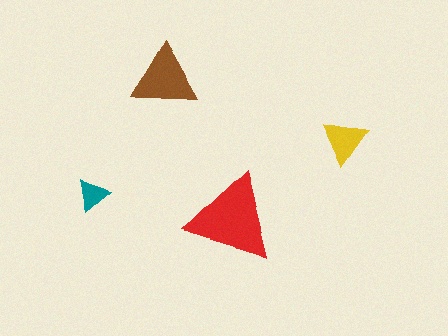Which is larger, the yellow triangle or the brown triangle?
The brown one.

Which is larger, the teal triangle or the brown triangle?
The brown one.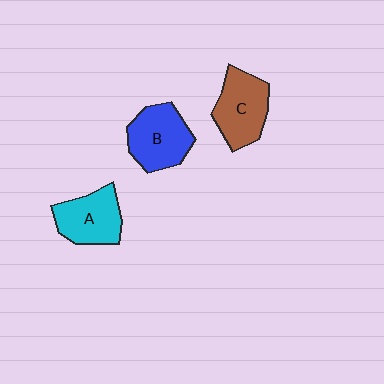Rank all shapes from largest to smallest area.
From largest to smallest: B (blue), C (brown), A (cyan).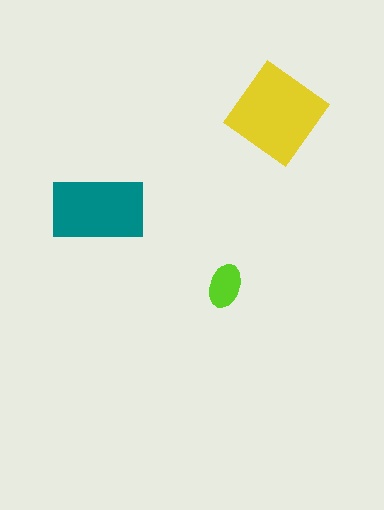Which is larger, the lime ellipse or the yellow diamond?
The yellow diamond.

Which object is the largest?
The yellow diamond.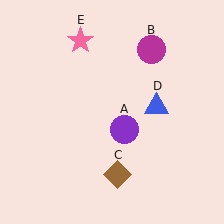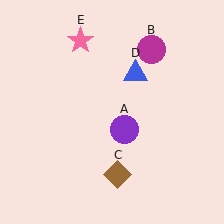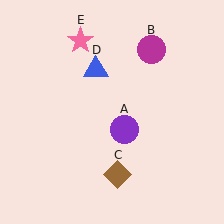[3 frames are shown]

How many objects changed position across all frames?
1 object changed position: blue triangle (object D).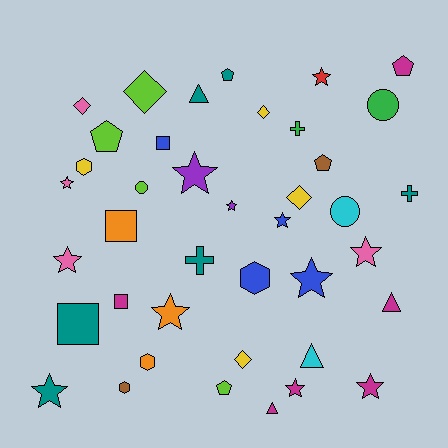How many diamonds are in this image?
There are 5 diamonds.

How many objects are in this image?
There are 40 objects.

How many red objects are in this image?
There is 1 red object.